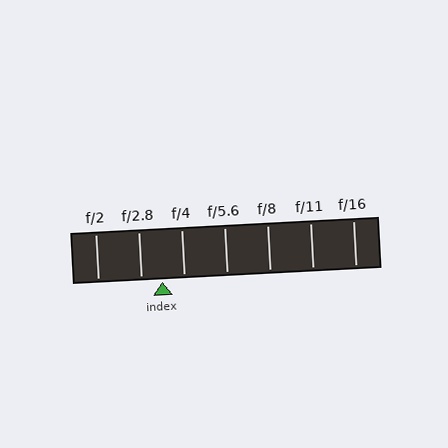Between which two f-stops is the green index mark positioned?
The index mark is between f/2.8 and f/4.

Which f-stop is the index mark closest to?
The index mark is closest to f/4.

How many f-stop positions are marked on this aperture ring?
There are 7 f-stop positions marked.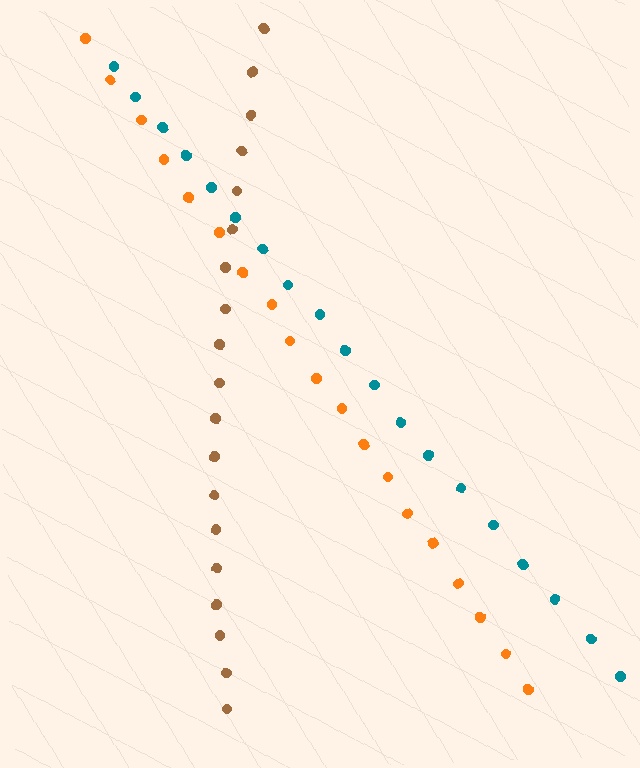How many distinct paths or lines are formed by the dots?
There are 3 distinct paths.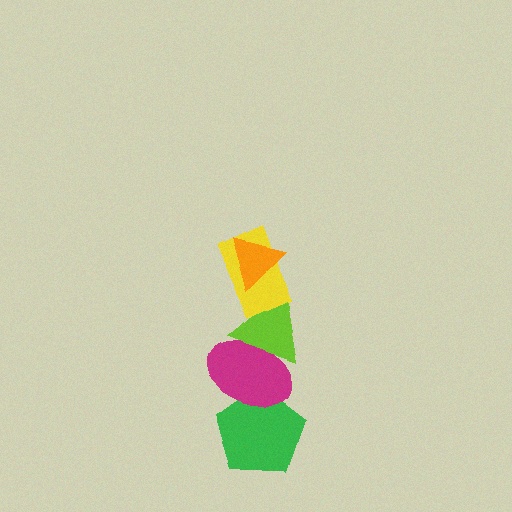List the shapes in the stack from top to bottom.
From top to bottom: the orange triangle, the yellow rectangle, the lime triangle, the magenta ellipse, the green pentagon.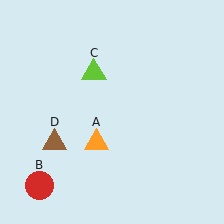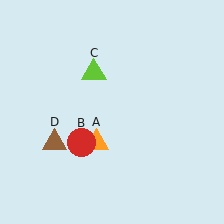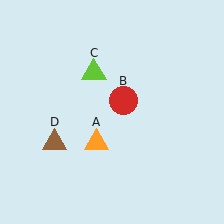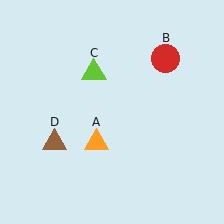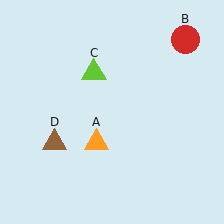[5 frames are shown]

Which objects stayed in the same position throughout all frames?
Orange triangle (object A) and lime triangle (object C) and brown triangle (object D) remained stationary.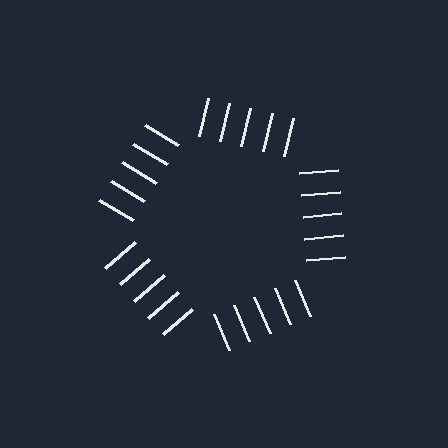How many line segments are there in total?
25 — 5 along each of the 5 edges.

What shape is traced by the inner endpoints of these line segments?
An illusory pentagon — the line segments terminate on its edges but no continuous stroke is drawn.